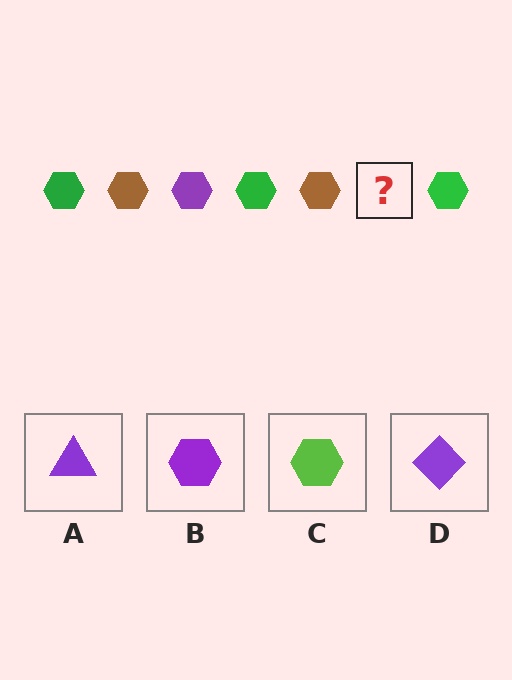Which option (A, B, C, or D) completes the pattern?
B.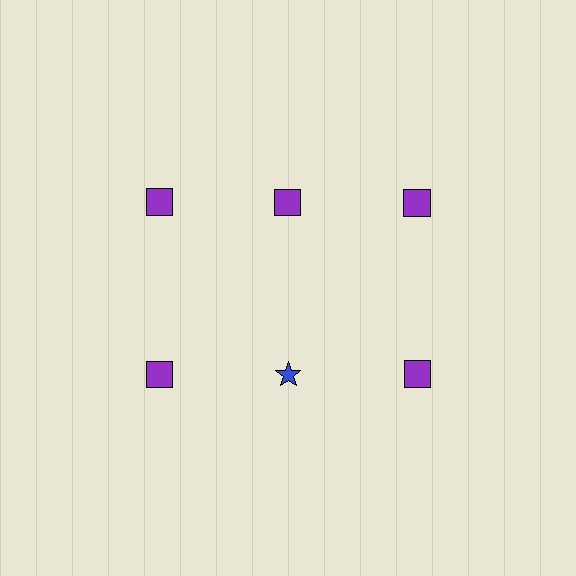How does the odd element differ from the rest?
It differs in both color (blue instead of purple) and shape (star instead of square).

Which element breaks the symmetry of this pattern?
The blue star in the second row, second from left column breaks the symmetry. All other shapes are purple squares.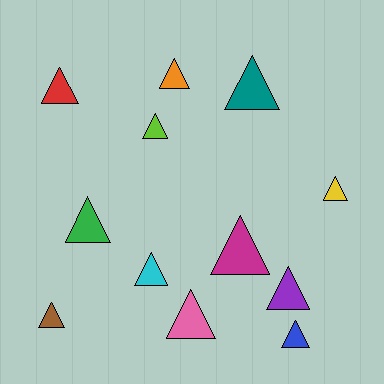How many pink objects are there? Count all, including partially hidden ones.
There is 1 pink object.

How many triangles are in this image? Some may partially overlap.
There are 12 triangles.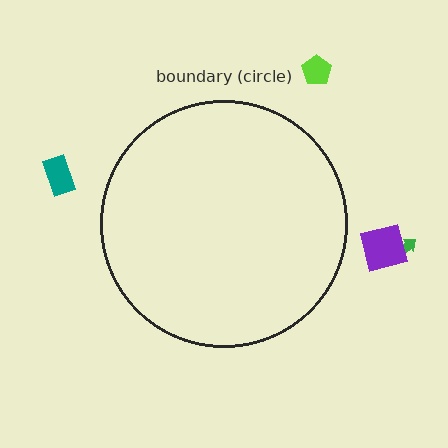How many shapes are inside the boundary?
0 inside, 4 outside.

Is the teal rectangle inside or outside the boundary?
Outside.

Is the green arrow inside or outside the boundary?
Outside.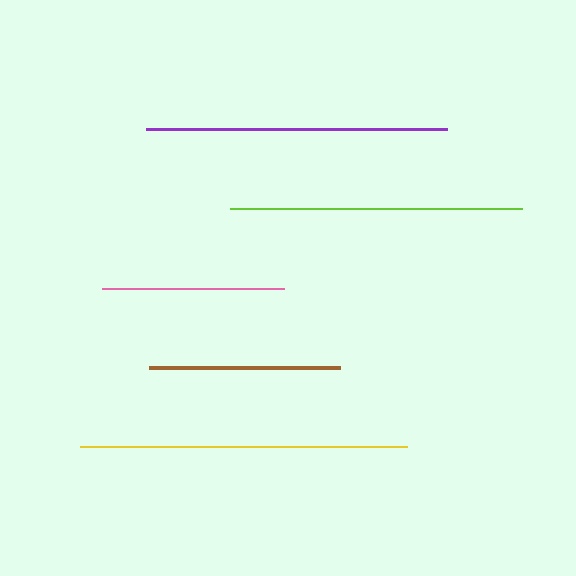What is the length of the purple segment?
The purple segment is approximately 301 pixels long.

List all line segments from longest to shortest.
From longest to shortest: yellow, purple, lime, brown, pink.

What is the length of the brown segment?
The brown segment is approximately 191 pixels long.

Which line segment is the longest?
The yellow line is the longest at approximately 326 pixels.